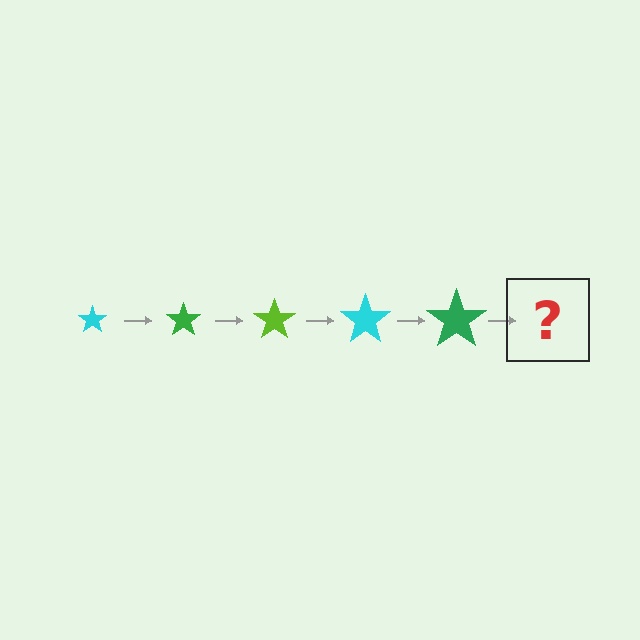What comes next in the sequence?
The next element should be a lime star, larger than the previous one.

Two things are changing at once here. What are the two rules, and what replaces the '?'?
The two rules are that the star grows larger each step and the color cycles through cyan, green, and lime. The '?' should be a lime star, larger than the previous one.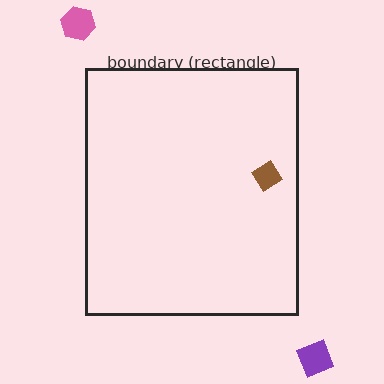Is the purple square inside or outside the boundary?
Outside.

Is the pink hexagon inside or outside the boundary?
Outside.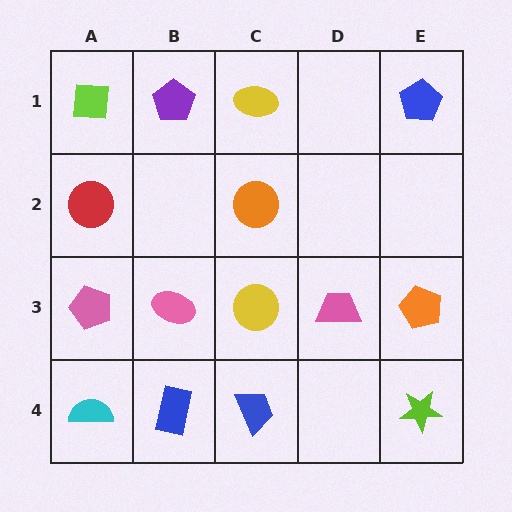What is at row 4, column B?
A blue rectangle.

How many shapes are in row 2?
2 shapes.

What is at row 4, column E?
A lime star.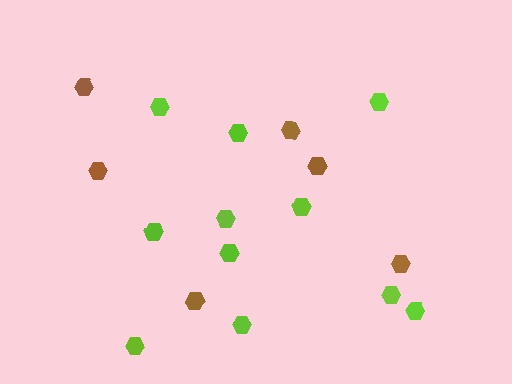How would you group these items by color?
There are 2 groups: one group of brown hexagons (6) and one group of lime hexagons (11).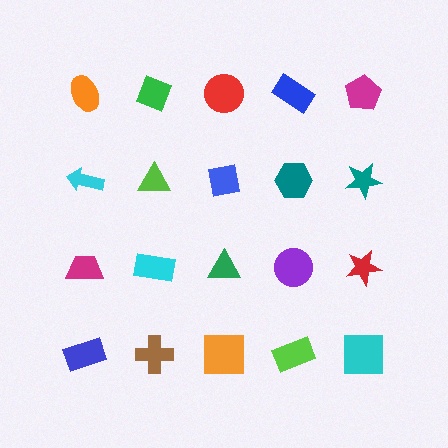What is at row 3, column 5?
A red star.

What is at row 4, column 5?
A cyan square.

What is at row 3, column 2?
A cyan rectangle.